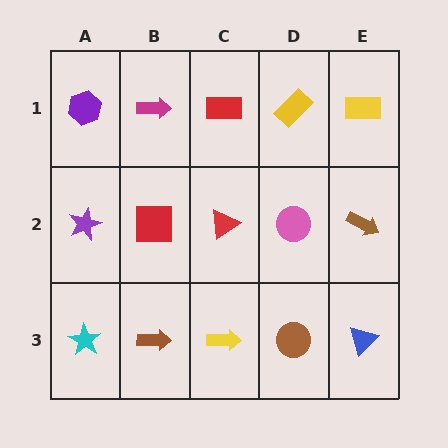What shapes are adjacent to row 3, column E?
A brown arrow (row 2, column E), a brown circle (row 3, column D).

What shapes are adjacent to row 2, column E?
A yellow rectangle (row 1, column E), a blue triangle (row 3, column E), a pink circle (row 2, column D).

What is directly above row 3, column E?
A brown arrow.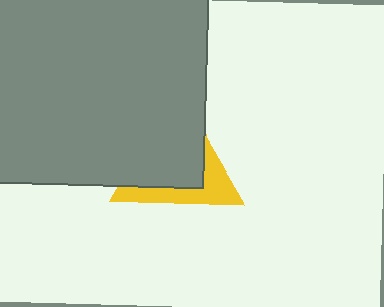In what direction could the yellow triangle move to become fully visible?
The yellow triangle could move toward the lower-right. That would shift it out from behind the gray square entirely.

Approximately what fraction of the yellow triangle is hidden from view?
Roughly 66% of the yellow triangle is hidden behind the gray square.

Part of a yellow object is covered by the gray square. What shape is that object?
It is a triangle.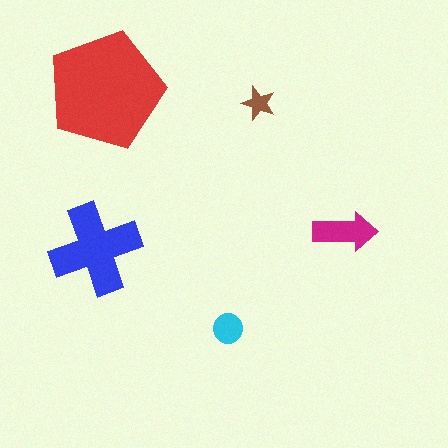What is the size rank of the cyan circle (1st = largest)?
4th.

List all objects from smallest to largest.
The brown star, the cyan circle, the magenta arrow, the blue cross, the red pentagon.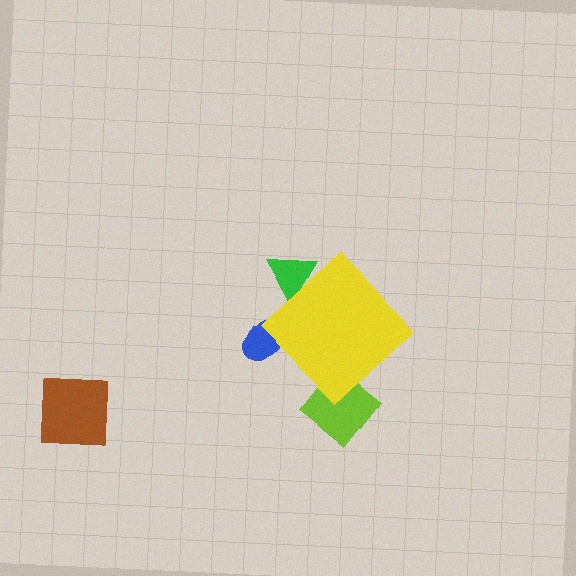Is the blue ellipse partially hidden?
Yes, the blue ellipse is partially hidden behind the yellow diamond.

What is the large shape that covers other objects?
A yellow diamond.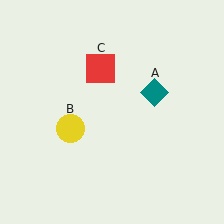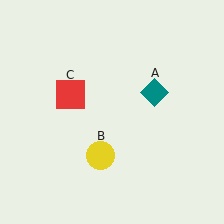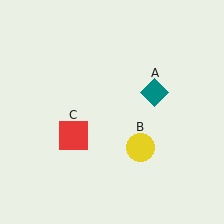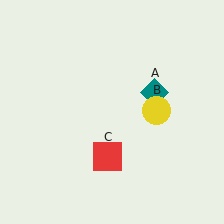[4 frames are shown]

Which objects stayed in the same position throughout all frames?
Teal diamond (object A) remained stationary.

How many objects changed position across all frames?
2 objects changed position: yellow circle (object B), red square (object C).